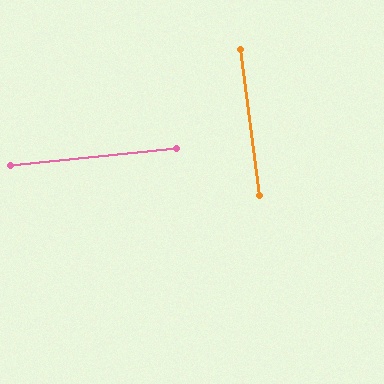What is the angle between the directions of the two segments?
Approximately 89 degrees.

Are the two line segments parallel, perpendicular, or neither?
Perpendicular — they meet at approximately 89°.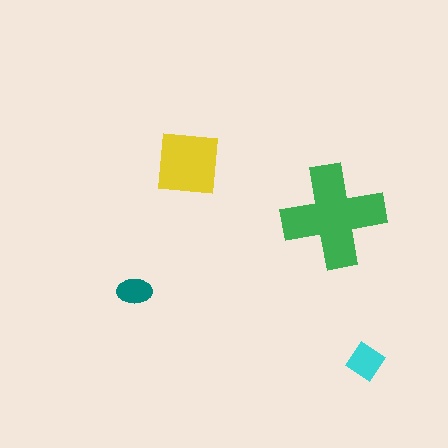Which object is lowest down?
The cyan diamond is bottommost.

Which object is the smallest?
The teal ellipse.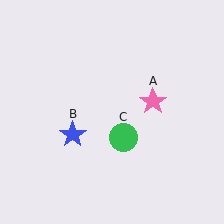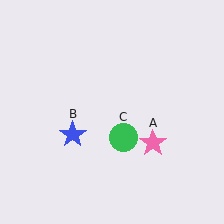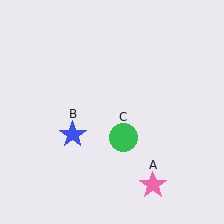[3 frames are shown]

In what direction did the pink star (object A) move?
The pink star (object A) moved down.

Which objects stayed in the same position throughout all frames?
Blue star (object B) and green circle (object C) remained stationary.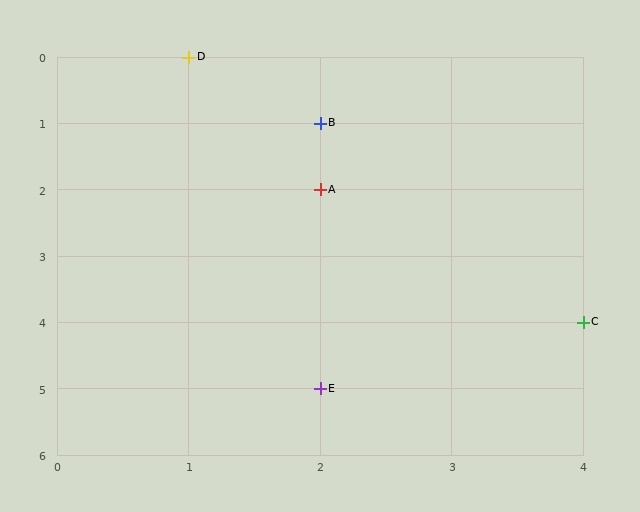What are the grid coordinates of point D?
Point D is at grid coordinates (1, 0).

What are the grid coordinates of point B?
Point B is at grid coordinates (2, 1).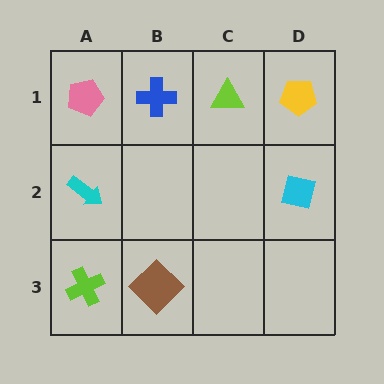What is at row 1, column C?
A lime triangle.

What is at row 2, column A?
A cyan arrow.